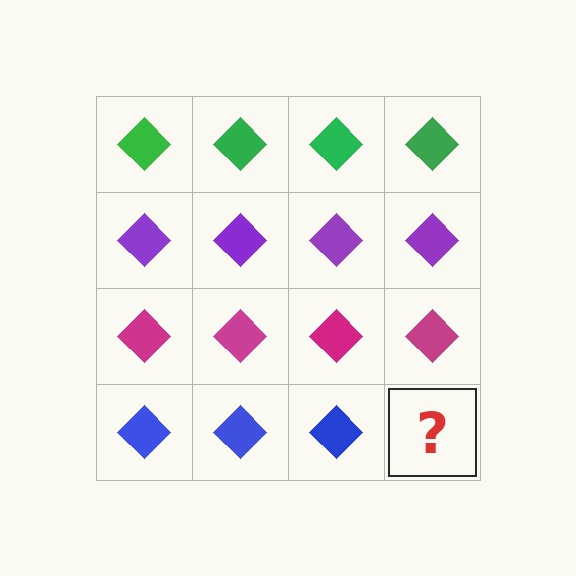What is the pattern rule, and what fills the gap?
The rule is that each row has a consistent color. The gap should be filled with a blue diamond.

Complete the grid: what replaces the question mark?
The question mark should be replaced with a blue diamond.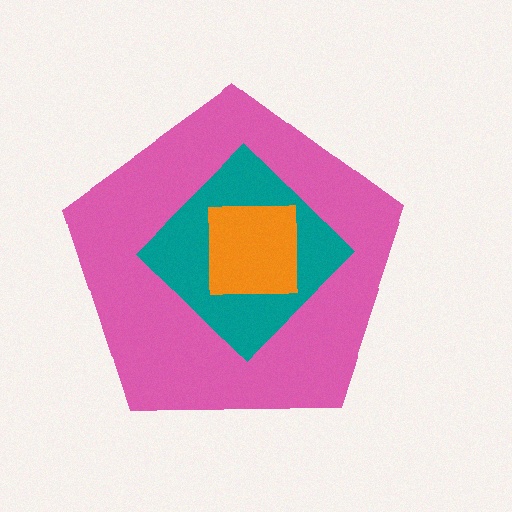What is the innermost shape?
The orange square.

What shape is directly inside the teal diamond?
The orange square.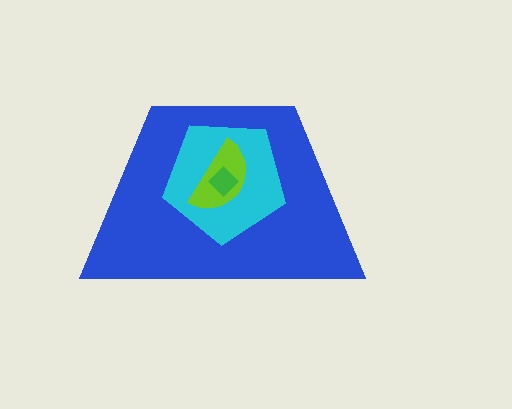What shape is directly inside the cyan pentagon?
The lime semicircle.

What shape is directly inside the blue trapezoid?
The cyan pentagon.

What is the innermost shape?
The green diamond.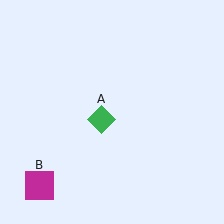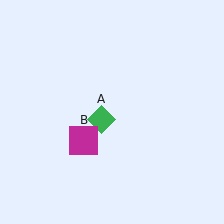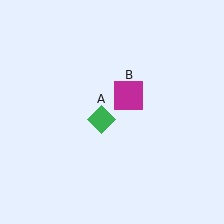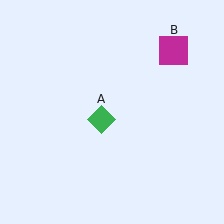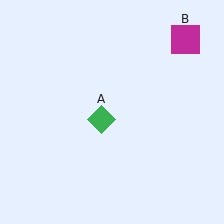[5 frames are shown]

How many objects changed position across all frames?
1 object changed position: magenta square (object B).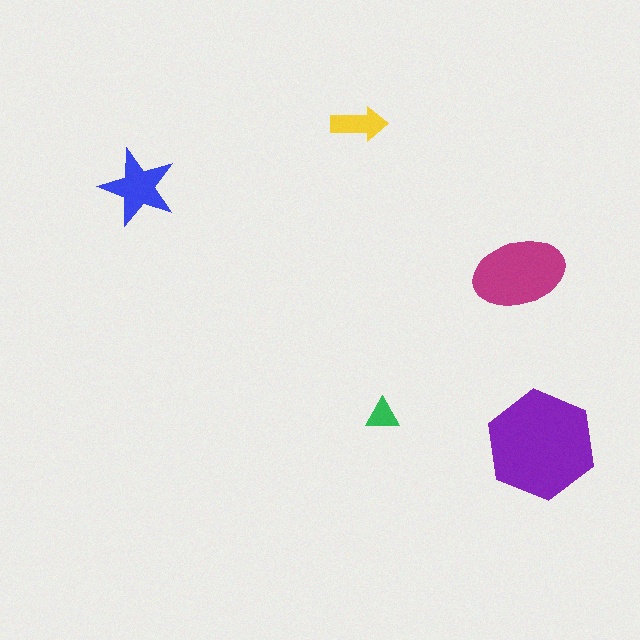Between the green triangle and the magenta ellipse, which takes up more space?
The magenta ellipse.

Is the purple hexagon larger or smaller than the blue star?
Larger.